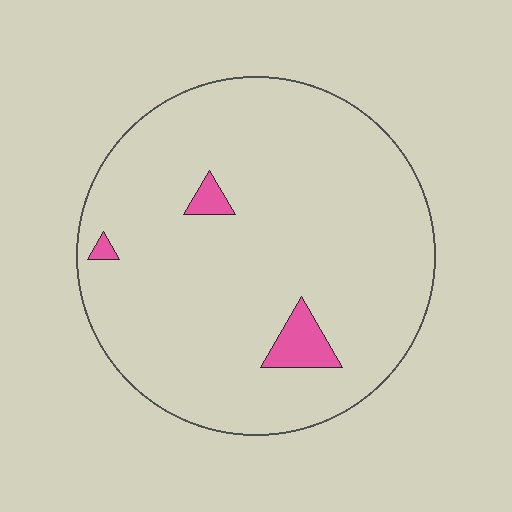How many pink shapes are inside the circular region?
3.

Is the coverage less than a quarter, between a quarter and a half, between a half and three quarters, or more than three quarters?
Less than a quarter.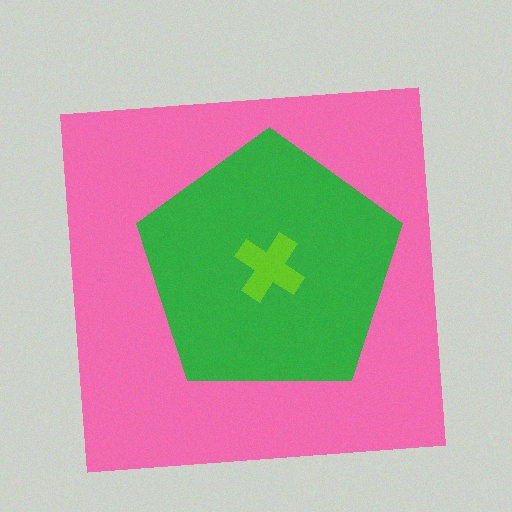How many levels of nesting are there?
3.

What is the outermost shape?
The pink square.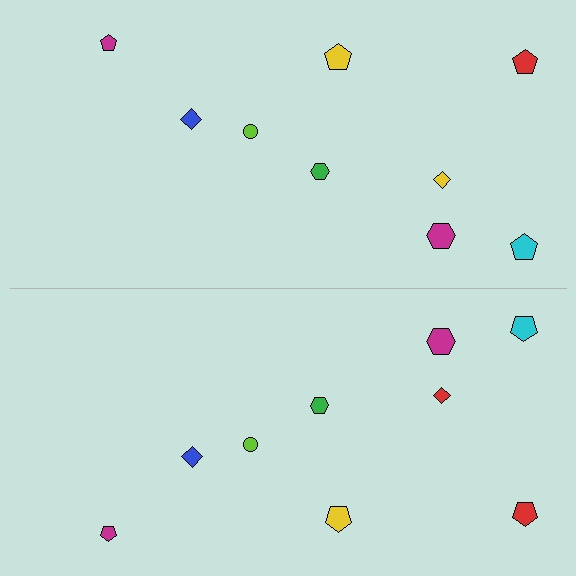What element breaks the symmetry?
The red diamond on the bottom side breaks the symmetry — its mirror counterpart is yellow.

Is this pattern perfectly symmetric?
No, the pattern is not perfectly symmetric. The red diamond on the bottom side breaks the symmetry — its mirror counterpart is yellow.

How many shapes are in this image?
There are 18 shapes in this image.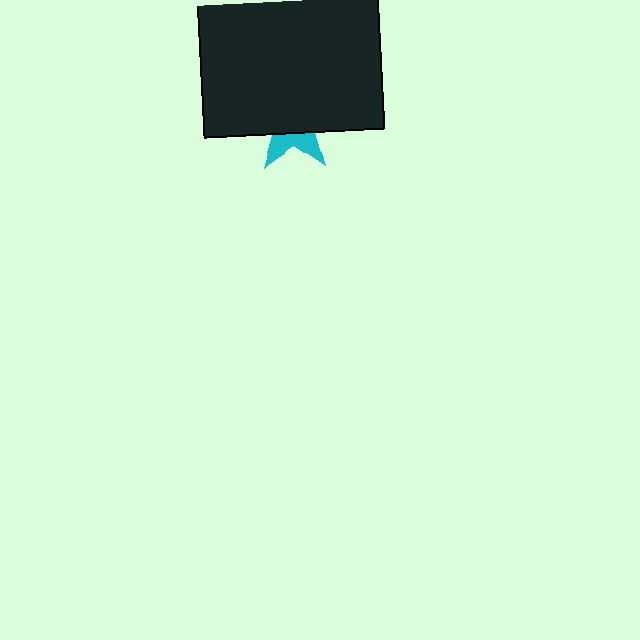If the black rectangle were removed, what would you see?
You would see the complete cyan star.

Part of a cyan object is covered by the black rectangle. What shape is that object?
It is a star.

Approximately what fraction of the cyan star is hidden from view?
Roughly 68% of the cyan star is hidden behind the black rectangle.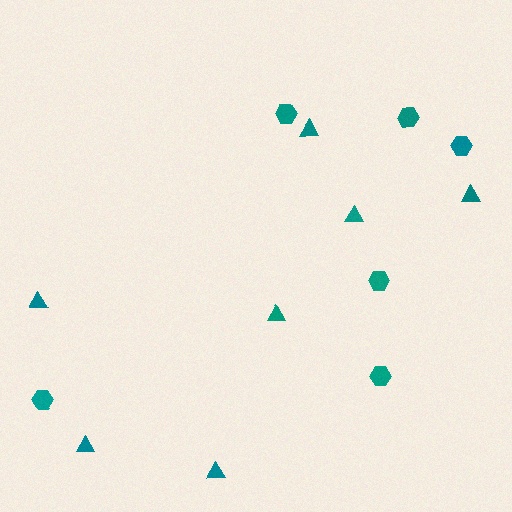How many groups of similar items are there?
There are 2 groups: one group of hexagons (6) and one group of triangles (7).